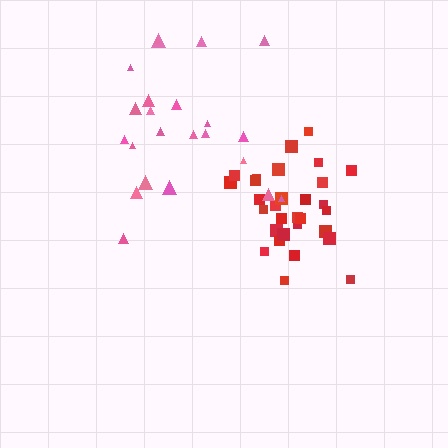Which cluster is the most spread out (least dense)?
Pink.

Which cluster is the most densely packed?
Red.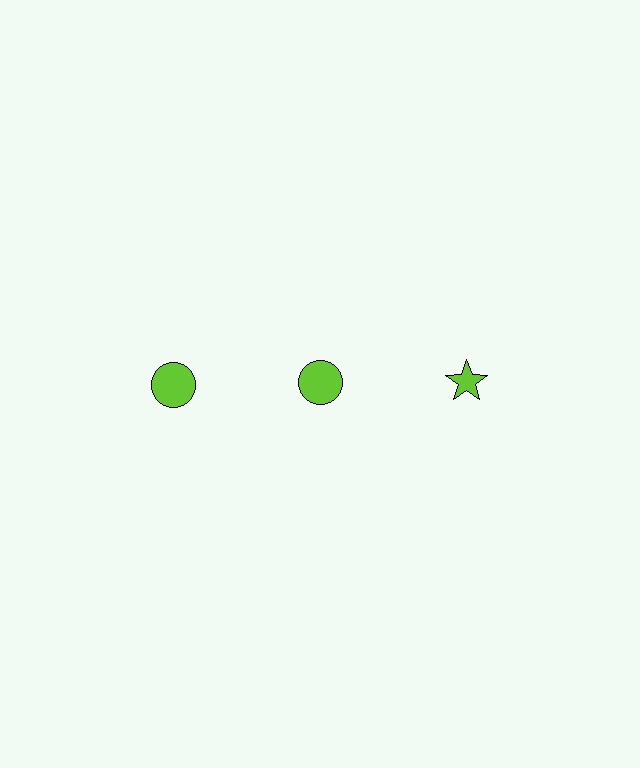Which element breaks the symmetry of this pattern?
The lime star in the top row, center column breaks the symmetry. All other shapes are lime circles.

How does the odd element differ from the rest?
It has a different shape: star instead of circle.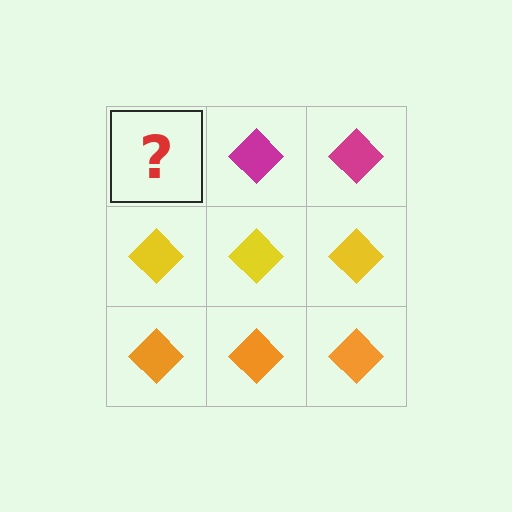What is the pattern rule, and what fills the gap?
The rule is that each row has a consistent color. The gap should be filled with a magenta diamond.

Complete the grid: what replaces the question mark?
The question mark should be replaced with a magenta diamond.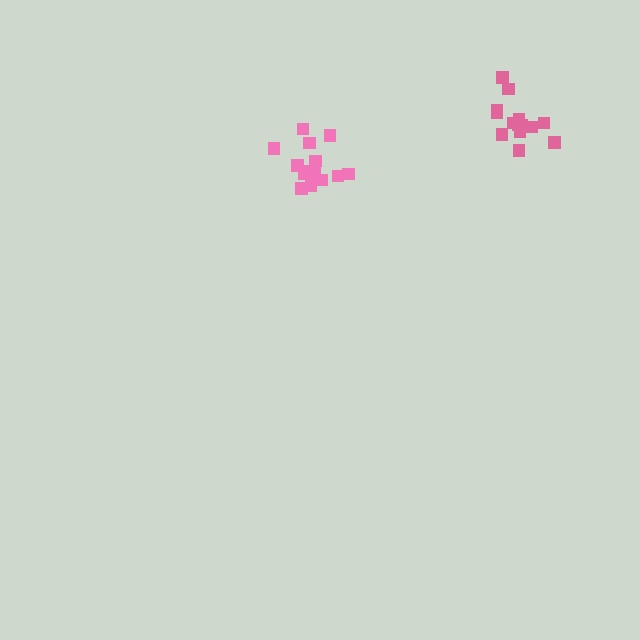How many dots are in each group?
Group 1: 15 dots, Group 2: 15 dots (30 total).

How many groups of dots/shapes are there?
There are 2 groups.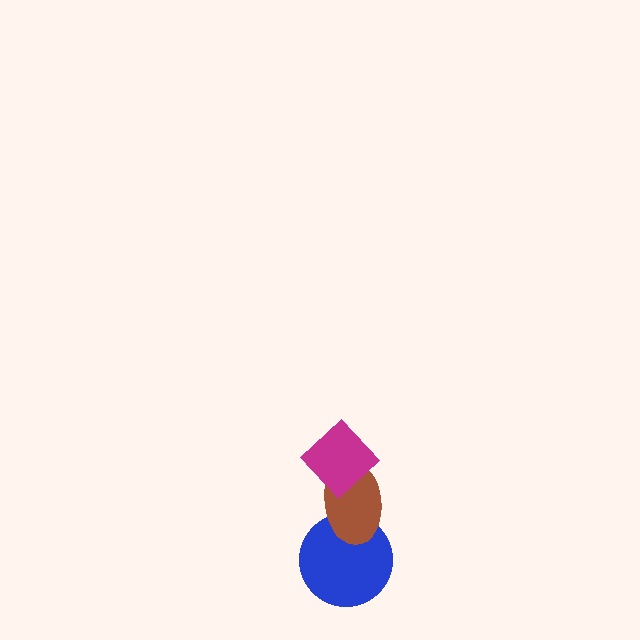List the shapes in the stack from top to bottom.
From top to bottom: the magenta diamond, the brown ellipse, the blue circle.